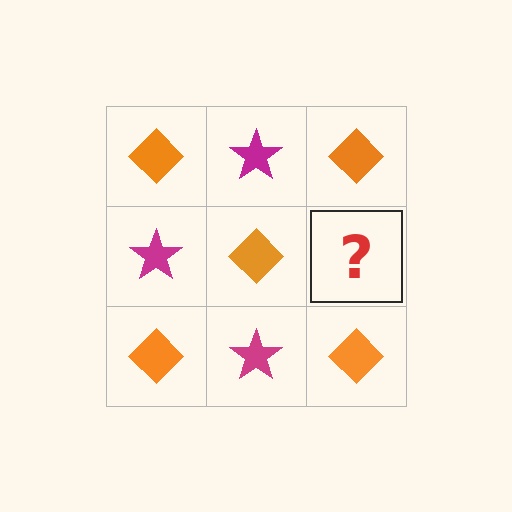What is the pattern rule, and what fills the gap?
The rule is that it alternates orange diamond and magenta star in a checkerboard pattern. The gap should be filled with a magenta star.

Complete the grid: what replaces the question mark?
The question mark should be replaced with a magenta star.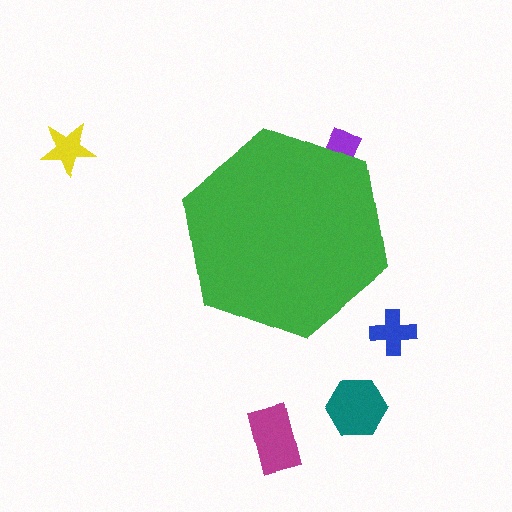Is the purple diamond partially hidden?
Yes, the purple diamond is partially hidden behind the green hexagon.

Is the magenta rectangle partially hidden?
No, the magenta rectangle is fully visible.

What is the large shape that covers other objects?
A green hexagon.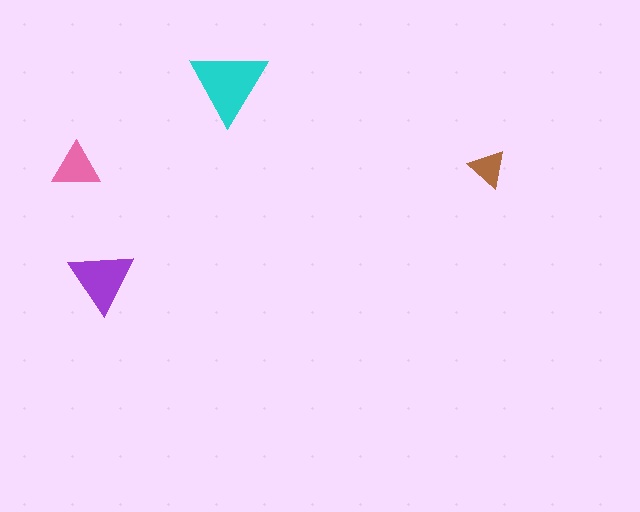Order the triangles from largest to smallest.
the cyan one, the purple one, the pink one, the brown one.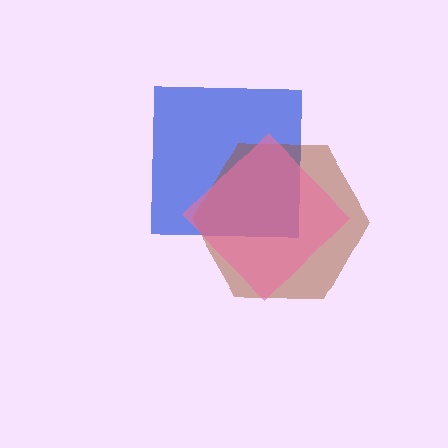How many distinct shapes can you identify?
There are 3 distinct shapes: a blue square, a brown hexagon, a pink diamond.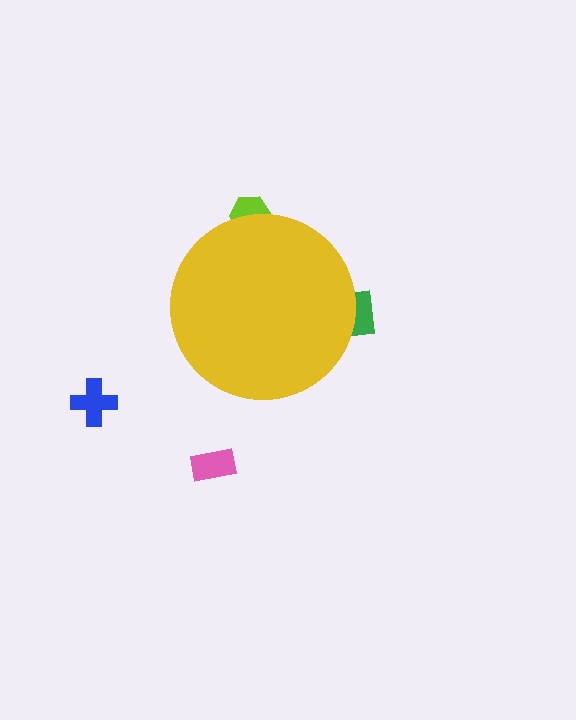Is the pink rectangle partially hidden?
No, the pink rectangle is fully visible.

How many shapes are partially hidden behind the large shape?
2 shapes are partially hidden.